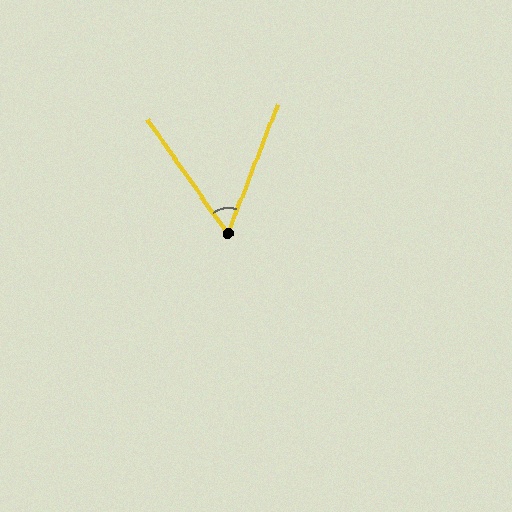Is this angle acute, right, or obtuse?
It is acute.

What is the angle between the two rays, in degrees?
Approximately 56 degrees.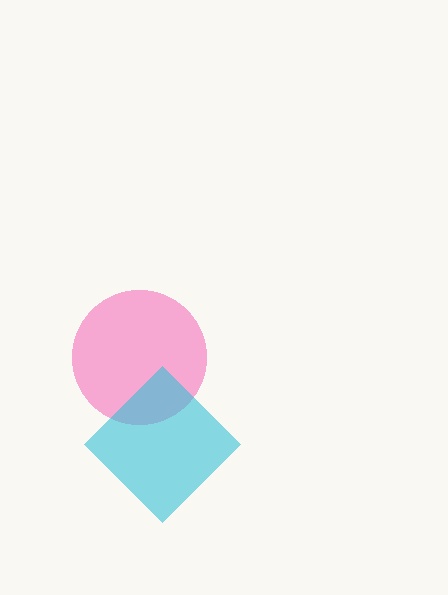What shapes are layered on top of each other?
The layered shapes are: a pink circle, a cyan diamond.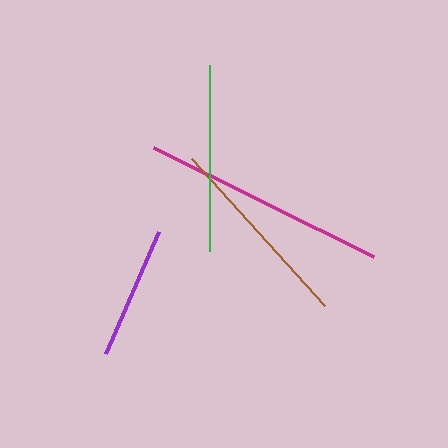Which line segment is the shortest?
The purple line is the shortest at approximately 133 pixels.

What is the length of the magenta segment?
The magenta segment is approximately 246 pixels long.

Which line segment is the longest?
The magenta line is the longest at approximately 246 pixels.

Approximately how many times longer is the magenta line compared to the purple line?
The magenta line is approximately 1.8 times the length of the purple line.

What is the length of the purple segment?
The purple segment is approximately 133 pixels long.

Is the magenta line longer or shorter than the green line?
The magenta line is longer than the green line.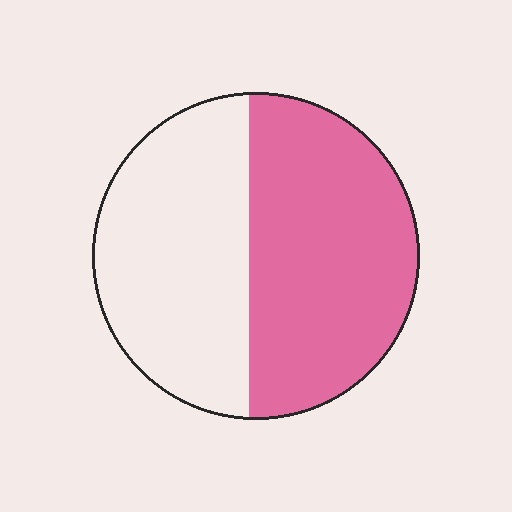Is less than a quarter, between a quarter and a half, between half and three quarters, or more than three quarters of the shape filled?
Between half and three quarters.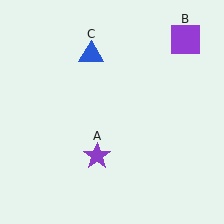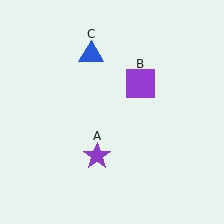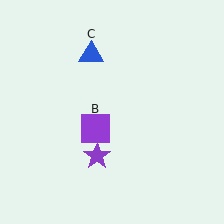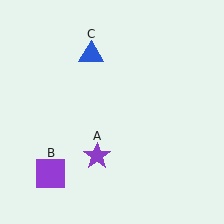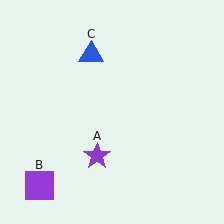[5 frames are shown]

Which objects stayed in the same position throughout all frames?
Purple star (object A) and blue triangle (object C) remained stationary.